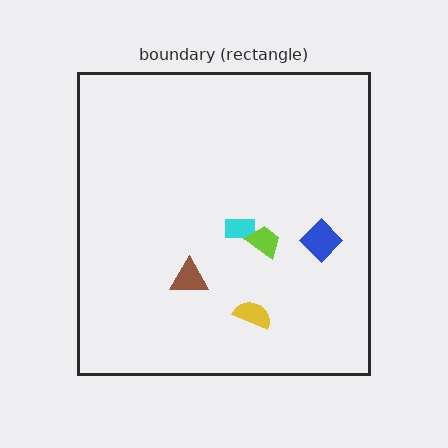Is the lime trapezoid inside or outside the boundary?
Inside.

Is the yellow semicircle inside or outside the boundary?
Inside.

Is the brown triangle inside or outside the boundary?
Inside.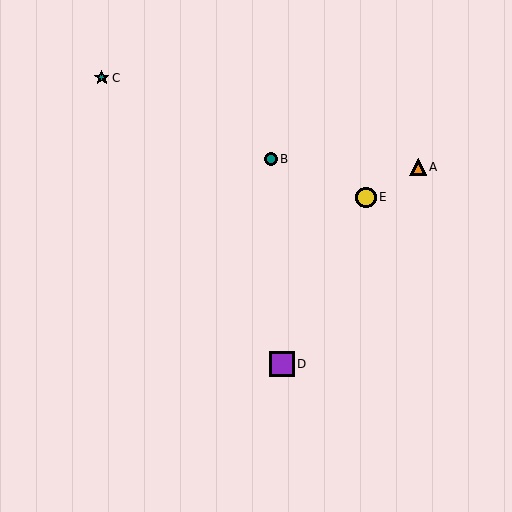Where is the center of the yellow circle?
The center of the yellow circle is at (366, 197).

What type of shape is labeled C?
Shape C is a teal star.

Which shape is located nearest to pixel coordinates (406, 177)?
The orange triangle (labeled A) at (418, 167) is nearest to that location.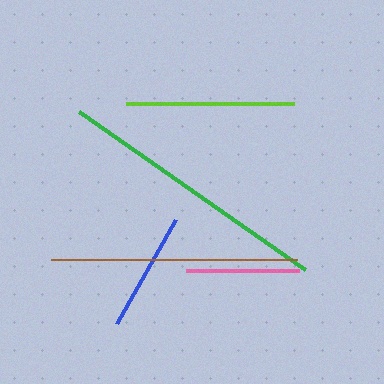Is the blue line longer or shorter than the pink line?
The blue line is longer than the pink line.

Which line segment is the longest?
The green line is the longest at approximately 276 pixels.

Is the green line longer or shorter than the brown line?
The green line is longer than the brown line.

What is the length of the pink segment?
The pink segment is approximately 114 pixels long.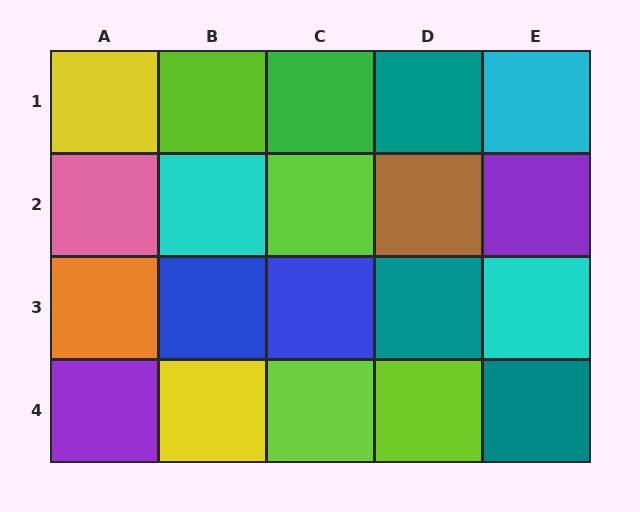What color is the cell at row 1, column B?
Lime.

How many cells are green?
1 cell is green.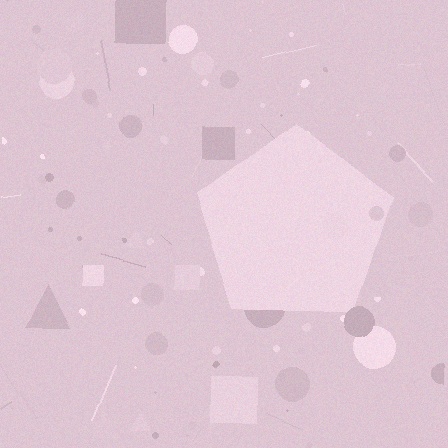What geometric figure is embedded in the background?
A pentagon is embedded in the background.